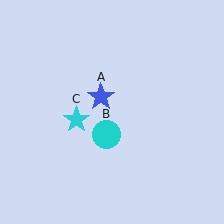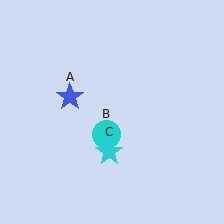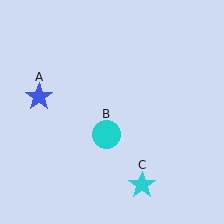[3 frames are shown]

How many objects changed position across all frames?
2 objects changed position: blue star (object A), cyan star (object C).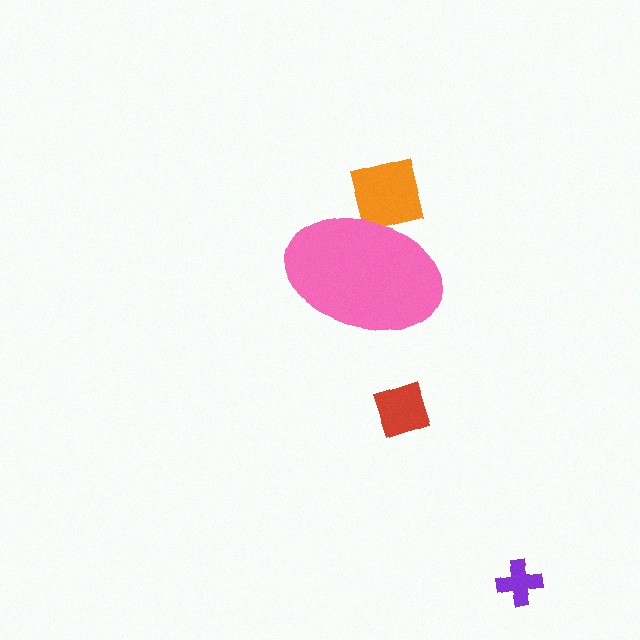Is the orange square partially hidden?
Yes, the orange square is partially hidden behind the pink ellipse.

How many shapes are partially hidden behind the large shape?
1 shape is partially hidden.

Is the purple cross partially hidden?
No, the purple cross is fully visible.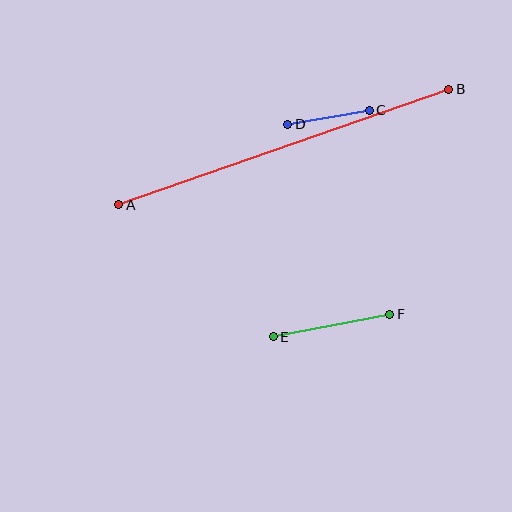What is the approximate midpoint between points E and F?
The midpoint is at approximately (331, 326) pixels.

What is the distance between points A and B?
The distance is approximately 350 pixels.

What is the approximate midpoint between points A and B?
The midpoint is at approximately (284, 147) pixels.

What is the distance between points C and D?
The distance is approximately 83 pixels.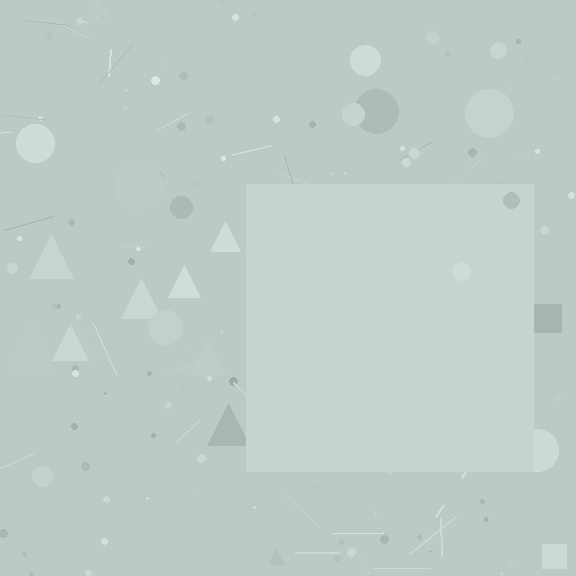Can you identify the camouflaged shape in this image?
The camouflaged shape is a square.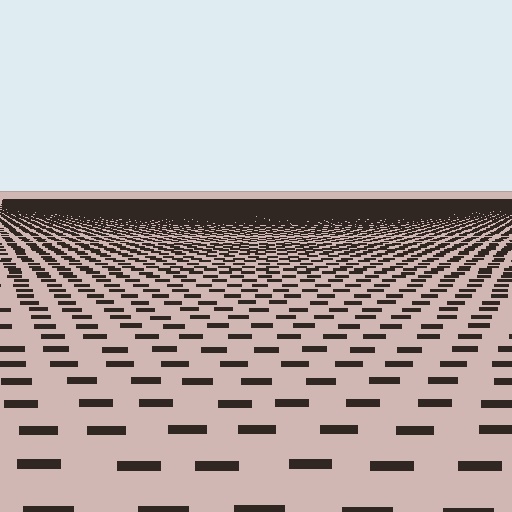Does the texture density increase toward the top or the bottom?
Density increases toward the top.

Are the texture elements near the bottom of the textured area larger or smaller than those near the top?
Larger. Near the bottom, elements are closer to the viewer and appear at a bigger on-screen size.